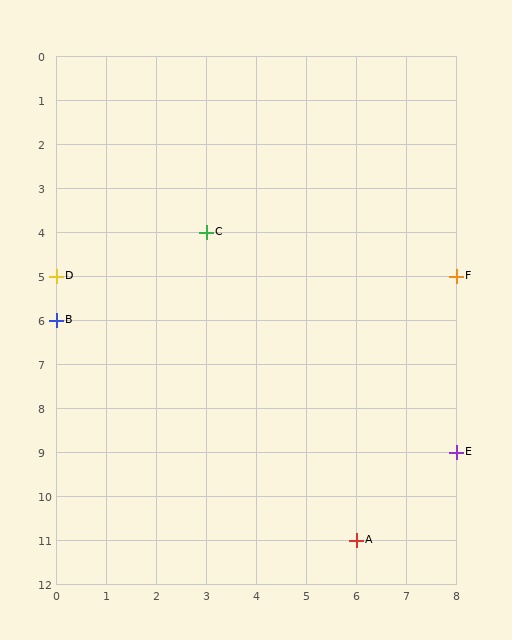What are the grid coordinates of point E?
Point E is at grid coordinates (8, 9).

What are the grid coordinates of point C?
Point C is at grid coordinates (3, 4).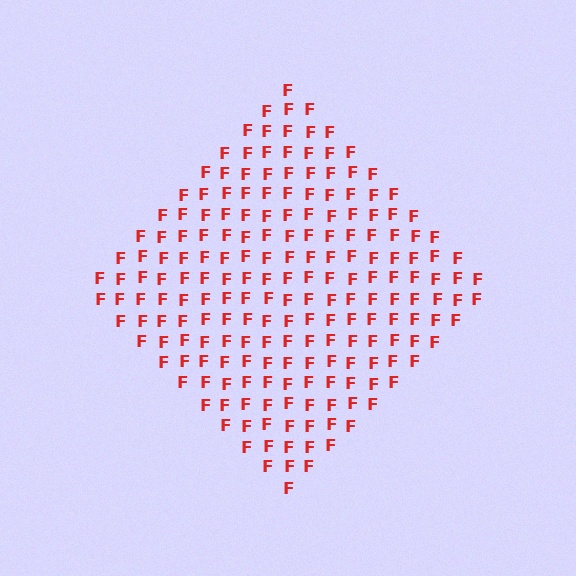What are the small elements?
The small elements are letter F's.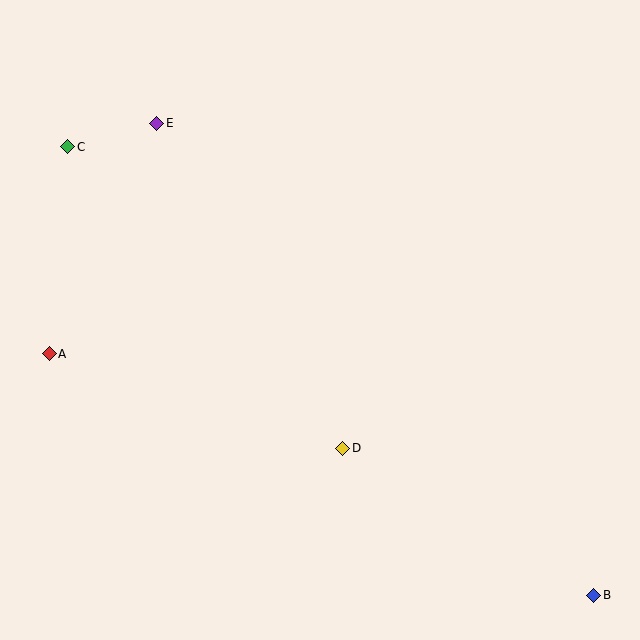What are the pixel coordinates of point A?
Point A is at (49, 354).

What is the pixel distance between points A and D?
The distance between A and D is 308 pixels.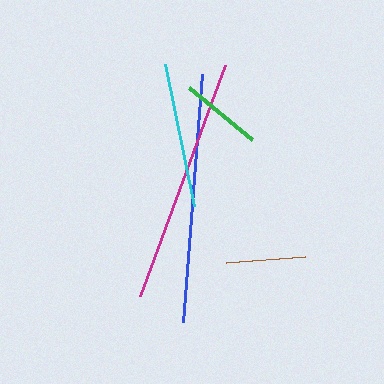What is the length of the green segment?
The green segment is approximately 82 pixels long.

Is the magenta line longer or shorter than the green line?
The magenta line is longer than the green line.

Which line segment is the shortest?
The brown line is the shortest at approximately 80 pixels.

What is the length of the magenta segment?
The magenta segment is approximately 246 pixels long.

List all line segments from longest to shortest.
From longest to shortest: blue, magenta, cyan, green, brown.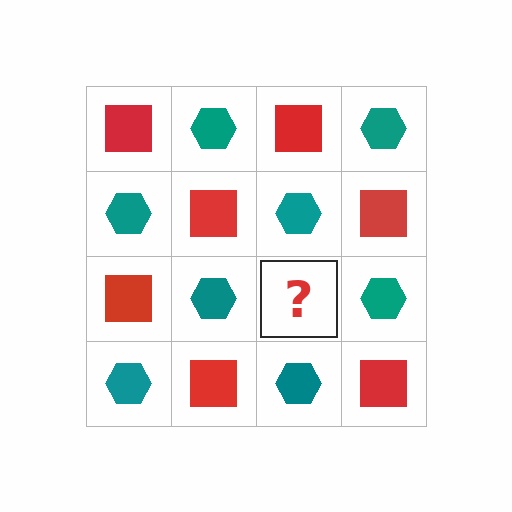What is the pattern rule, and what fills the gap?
The rule is that it alternates red square and teal hexagon in a checkerboard pattern. The gap should be filled with a red square.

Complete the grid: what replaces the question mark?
The question mark should be replaced with a red square.